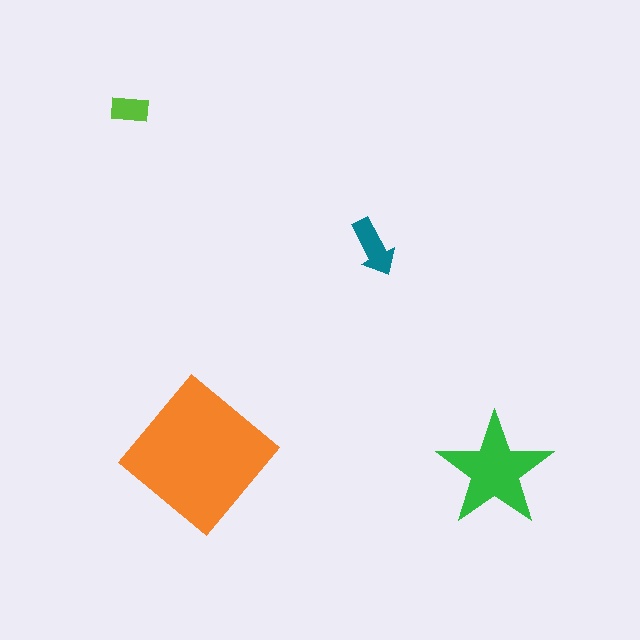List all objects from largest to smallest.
The orange diamond, the green star, the teal arrow, the lime rectangle.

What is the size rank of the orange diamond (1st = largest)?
1st.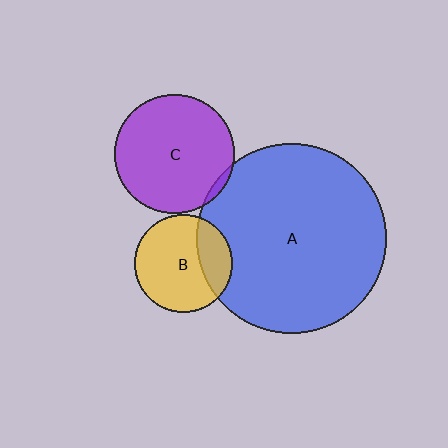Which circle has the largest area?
Circle A (blue).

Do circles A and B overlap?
Yes.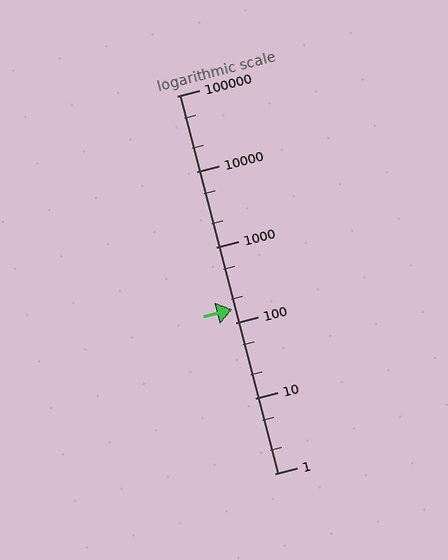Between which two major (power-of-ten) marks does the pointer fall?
The pointer is between 100 and 1000.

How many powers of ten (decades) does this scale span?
The scale spans 5 decades, from 1 to 100000.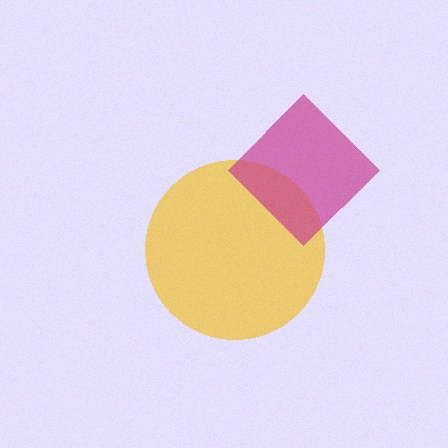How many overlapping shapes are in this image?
There are 2 overlapping shapes in the image.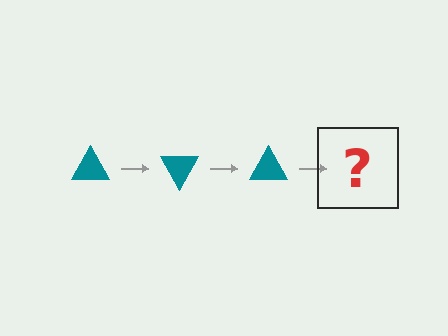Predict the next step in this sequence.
The next step is a teal triangle rotated 180 degrees.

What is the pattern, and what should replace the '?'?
The pattern is that the triangle rotates 60 degrees each step. The '?' should be a teal triangle rotated 180 degrees.